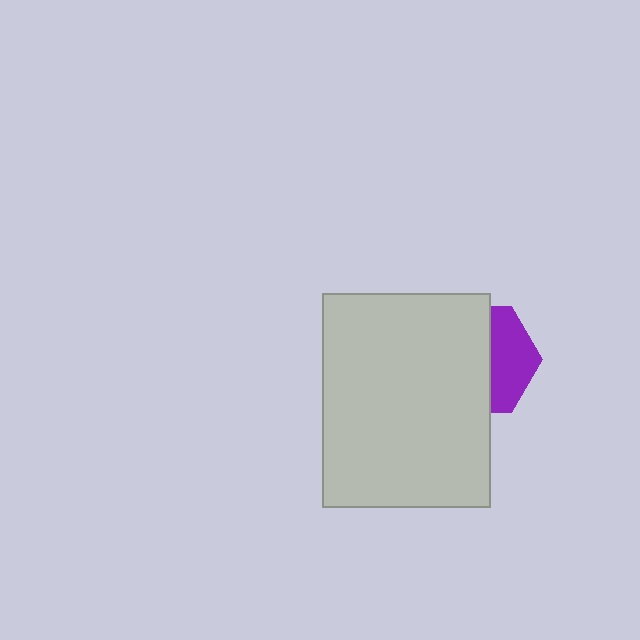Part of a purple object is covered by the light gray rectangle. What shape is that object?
It is a hexagon.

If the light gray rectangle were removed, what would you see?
You would see the complete purple hexagon.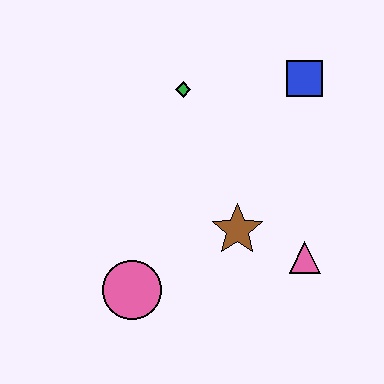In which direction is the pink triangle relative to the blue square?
The pink triangle is below the blue square.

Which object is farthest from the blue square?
The pink circle is farthest from the blue square.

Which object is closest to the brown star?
The pink triangle is closest to the brown star.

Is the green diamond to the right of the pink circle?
Yes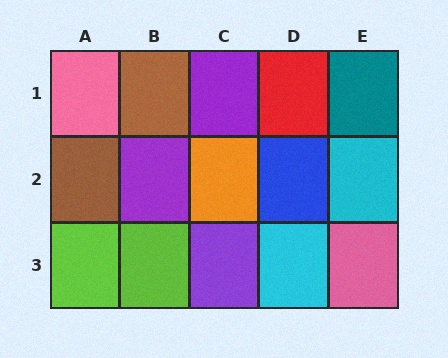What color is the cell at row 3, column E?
Pink.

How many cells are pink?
2 cells are pink.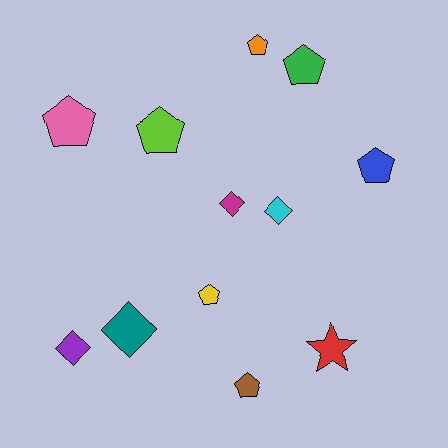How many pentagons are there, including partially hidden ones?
There are 7 pentagons.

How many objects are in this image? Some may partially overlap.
There are 12 objects.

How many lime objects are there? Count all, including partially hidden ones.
There is 1 lime object.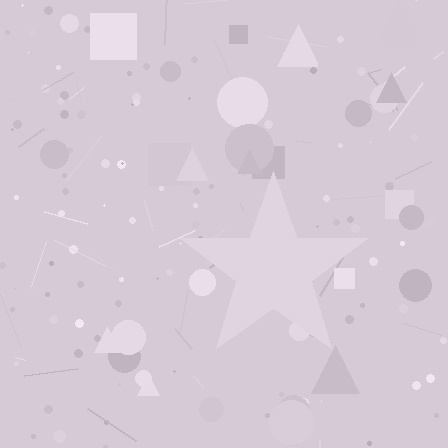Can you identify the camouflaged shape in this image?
The camouflaged shape is a star.